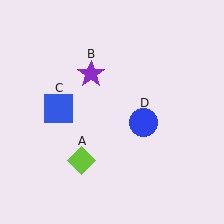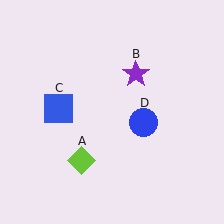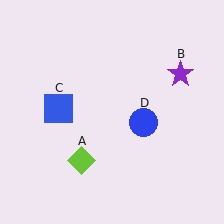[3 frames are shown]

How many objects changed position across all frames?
1 object changed position: purple star (object B).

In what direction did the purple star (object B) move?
The purple star (object B) moved right.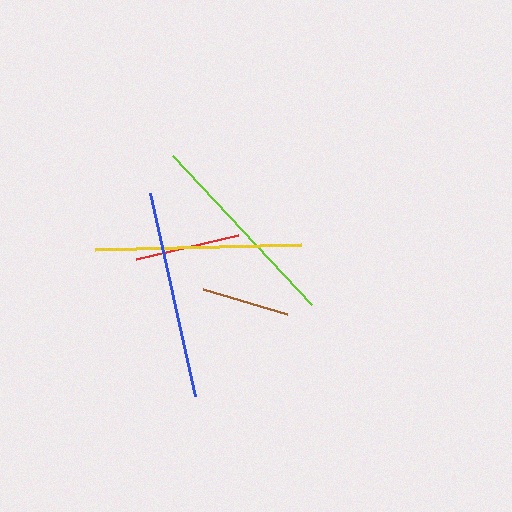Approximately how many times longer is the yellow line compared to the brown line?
The yellow line is approximately 2.4 times the length of the brown line.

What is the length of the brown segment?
The brown segment is approximately 88 pixels long.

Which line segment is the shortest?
The brown line is the shortest at approximately 88 pixels.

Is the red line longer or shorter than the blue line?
The blue line is longer than the red line.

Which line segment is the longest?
The blue line is the longest at approximately 208 pixels.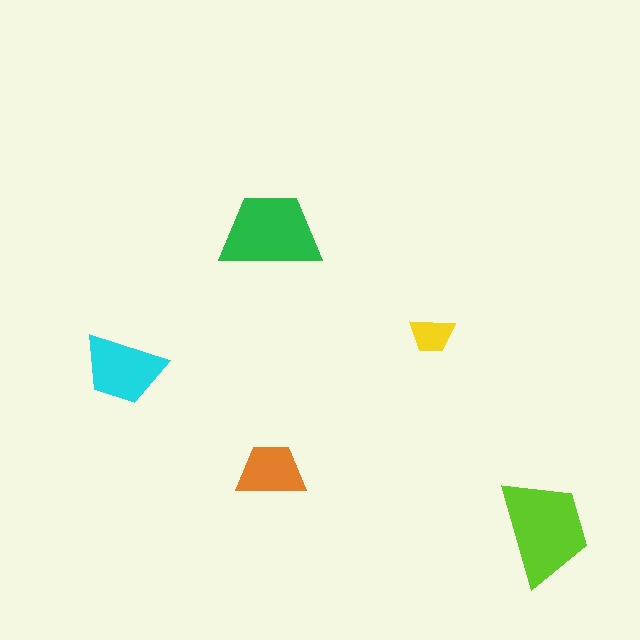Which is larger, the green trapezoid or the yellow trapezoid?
The green one.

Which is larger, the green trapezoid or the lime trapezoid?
The lime one.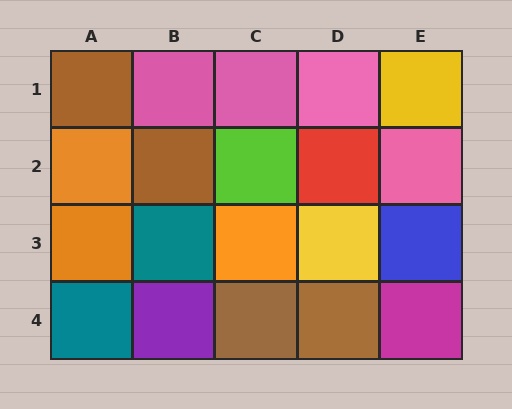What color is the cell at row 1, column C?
Pink.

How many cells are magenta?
1 cell is magenta.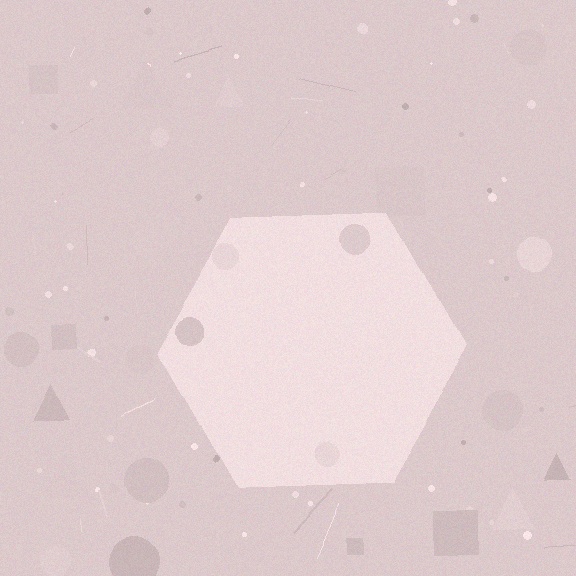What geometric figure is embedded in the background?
A hexagon is embedded in the background.